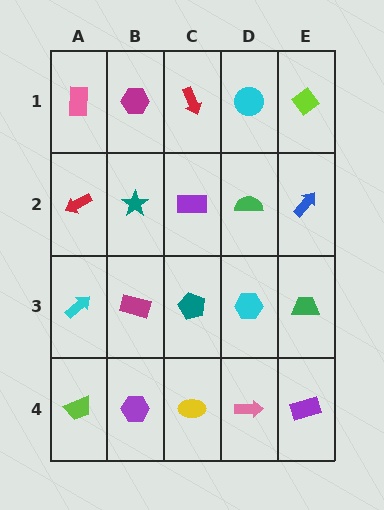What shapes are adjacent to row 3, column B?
A teal star (row 2, column B), a purple hexagon (row 4, column B), a cyan arrow (row 3, column A), a teal pentagon (row 3, column C).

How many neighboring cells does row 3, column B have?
4.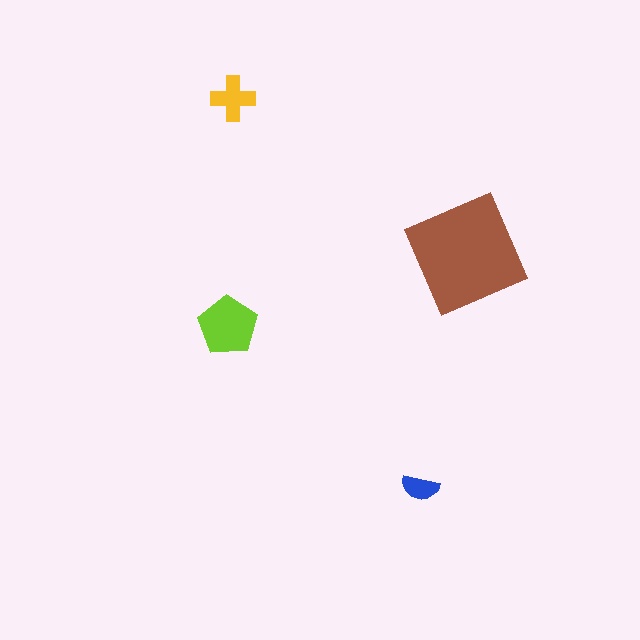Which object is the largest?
The brown square.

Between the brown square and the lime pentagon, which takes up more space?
The brown square.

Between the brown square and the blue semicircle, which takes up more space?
The brown square.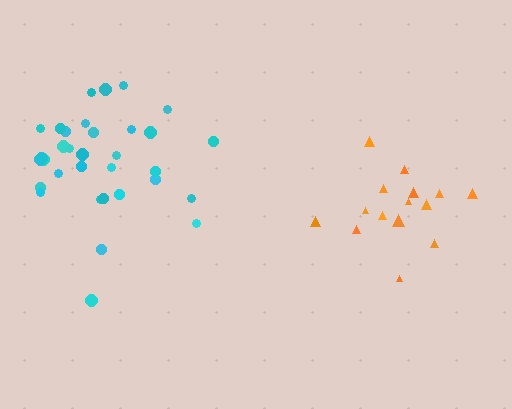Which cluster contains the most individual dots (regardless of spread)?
Cyan (33).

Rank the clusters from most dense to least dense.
orange, cyan.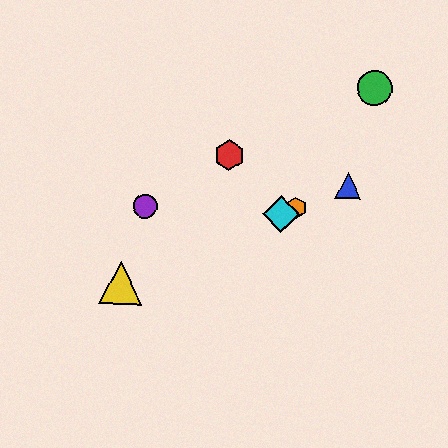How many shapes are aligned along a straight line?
4 shapes (the blue triangle, the yellow triangle, the orange hexagon, the cyan diamond) are aligned along a straight line.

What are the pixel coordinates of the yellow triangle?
The yellow triangle is at (121, 283).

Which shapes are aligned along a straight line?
The blue triangle, the yellow triangle, the orange hexagon, the cyan diamond are aligned along a straight line.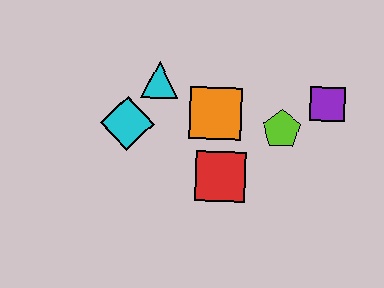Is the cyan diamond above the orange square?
No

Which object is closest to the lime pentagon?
The purple square is closest to the lime pentagon.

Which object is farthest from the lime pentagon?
The cyan diamond is farthest from the lime pentagon.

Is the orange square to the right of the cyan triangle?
Yes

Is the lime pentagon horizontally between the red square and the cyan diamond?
No